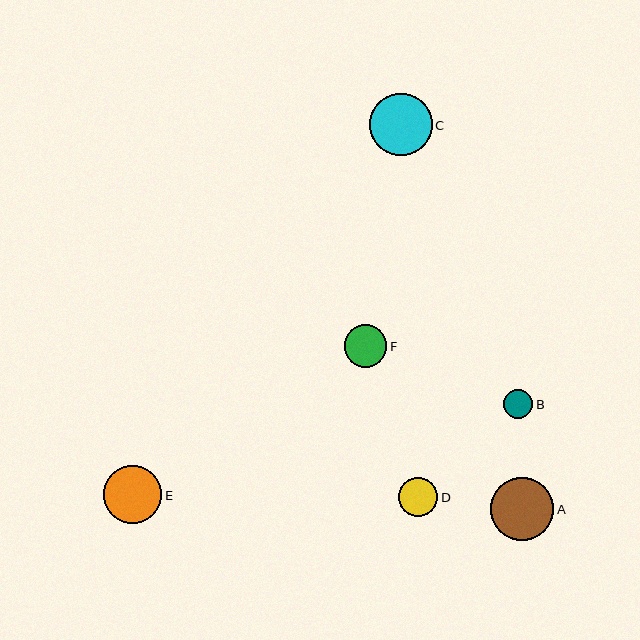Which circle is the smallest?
Circle B is the smallest with a size of approximately 29 pixels.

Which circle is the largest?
Circle A is the largest with a size of approximately 64 pixels.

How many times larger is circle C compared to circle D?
Circle C is approximately 1.6 times the size of circle D.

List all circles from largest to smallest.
From largest to smallest: A, C, E, F, D, B.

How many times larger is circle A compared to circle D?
Circle A is approximately 1.6 times the size of circle D.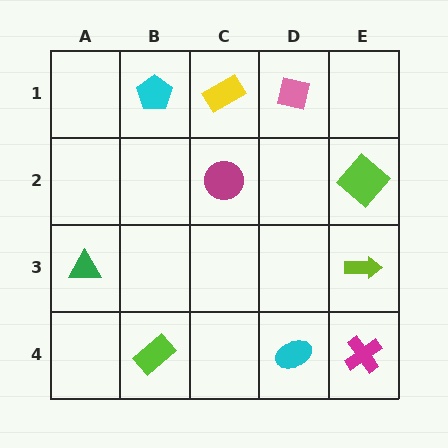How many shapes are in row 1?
3 shapes.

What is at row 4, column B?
A lime rectangle.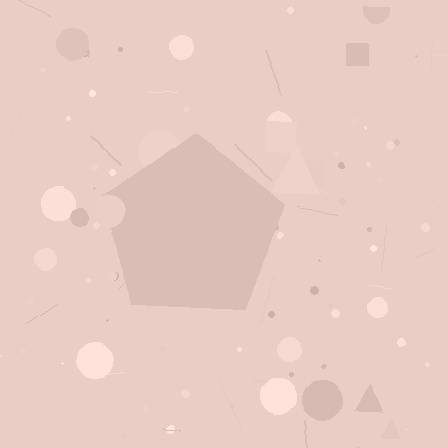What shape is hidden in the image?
A pentagon is hidden in the image.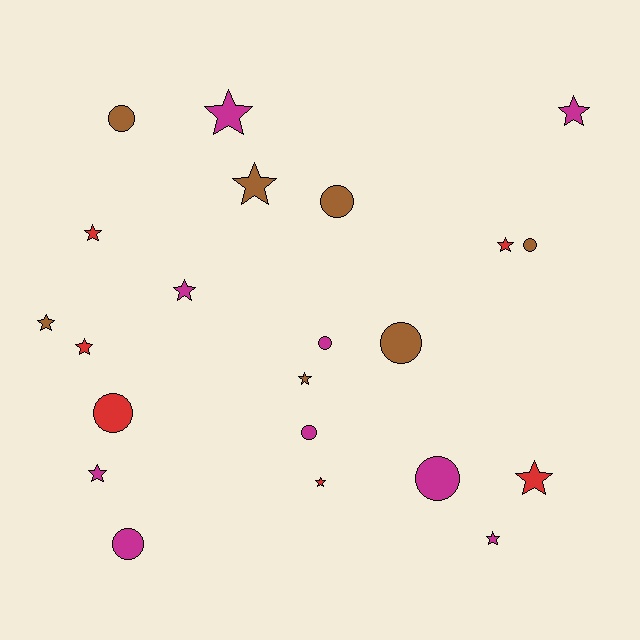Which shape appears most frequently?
Star, with 13 objects.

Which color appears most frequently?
Magenta, with 9 objects.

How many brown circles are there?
There are 4 brown circles.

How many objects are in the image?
There are 22 objects.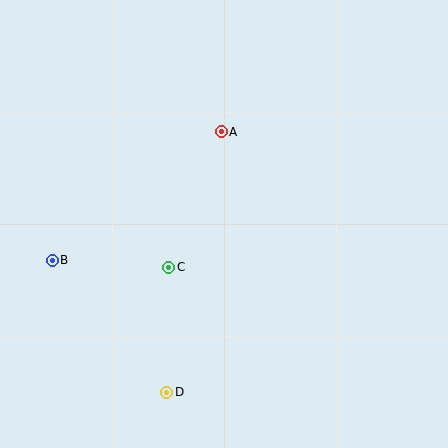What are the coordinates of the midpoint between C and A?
The midpoint between C and A is at (195, 199).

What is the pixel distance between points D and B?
The distance between D and B is 175 pixels.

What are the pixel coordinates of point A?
Point A is at (221, 132).